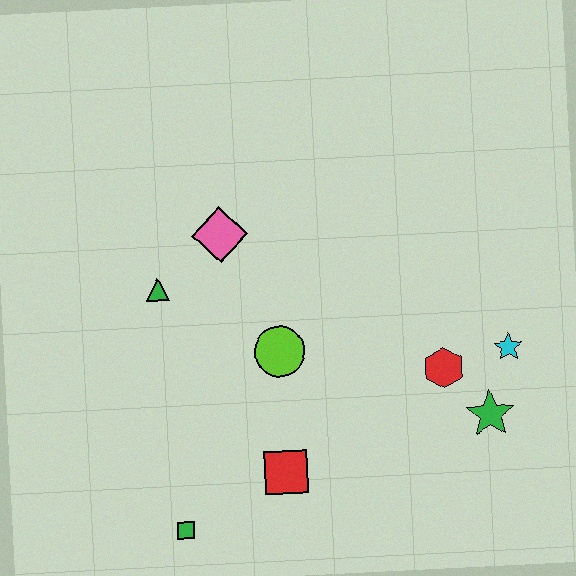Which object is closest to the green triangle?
The pink diamond is closest to the green triangle.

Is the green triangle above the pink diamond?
No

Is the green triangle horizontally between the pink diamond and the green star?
No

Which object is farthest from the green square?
The cyan star is farthest from the green square.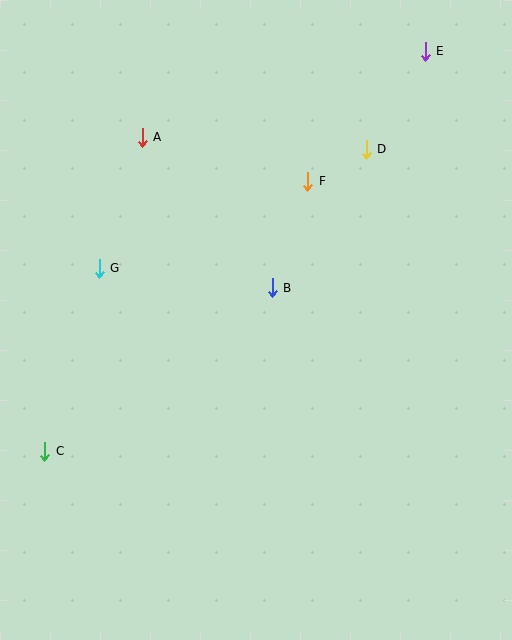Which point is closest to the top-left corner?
Point A is closest to the top-left corner.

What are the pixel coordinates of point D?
Point D is at (366, 149).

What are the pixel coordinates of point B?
Point B is at (272, 288).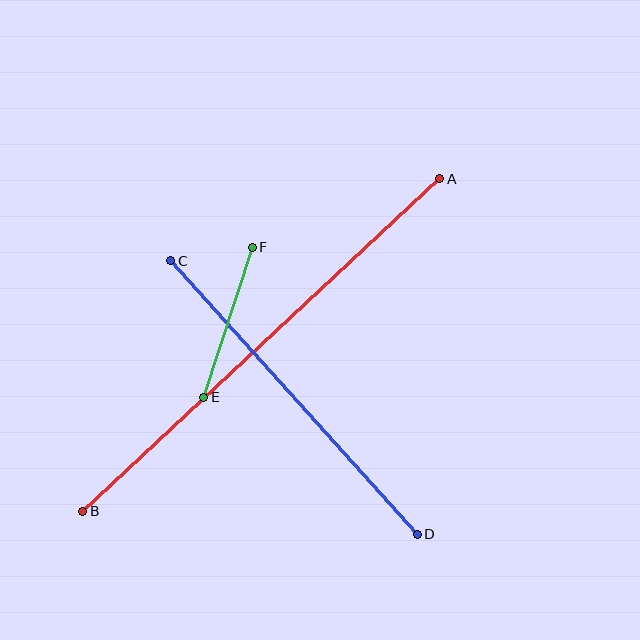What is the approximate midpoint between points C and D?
The midpoint is at approximately (294, 397) pixels.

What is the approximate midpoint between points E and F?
The midpoint is at approximately (228, 322) pixels.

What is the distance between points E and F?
The distance is approximately 158 pixels.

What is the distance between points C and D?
The distance is approximately 368 pixels.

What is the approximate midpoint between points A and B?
The midpoint is at approximately (261, 345) pixels.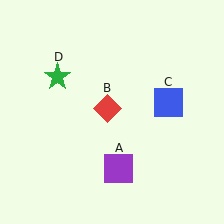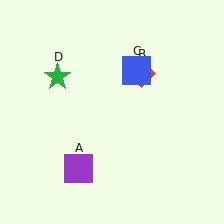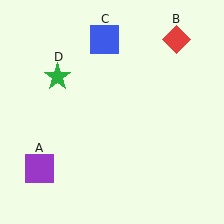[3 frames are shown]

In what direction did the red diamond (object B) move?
The red diamond (object B) moved up and to the right.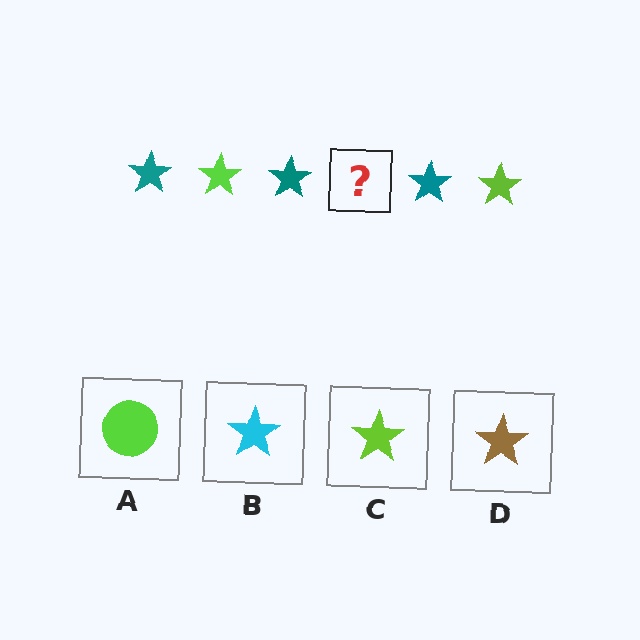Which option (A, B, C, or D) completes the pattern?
C.